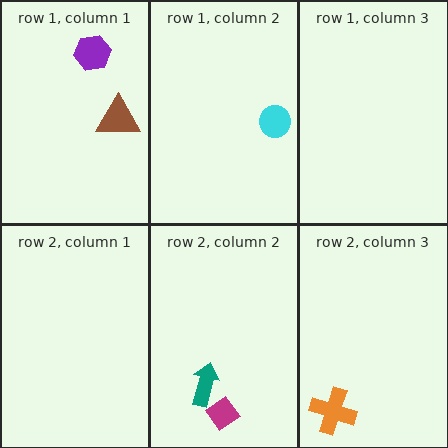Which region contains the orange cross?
The row 2, column 3 region.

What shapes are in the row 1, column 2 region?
The cyan circle.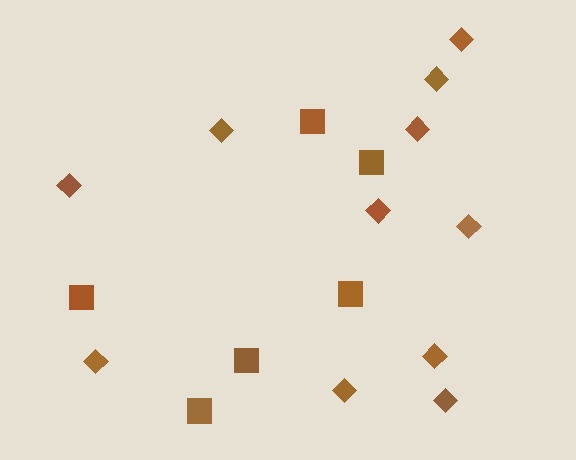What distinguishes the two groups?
There are 2 groups: one group of squares (6) and one group of diamonds (11).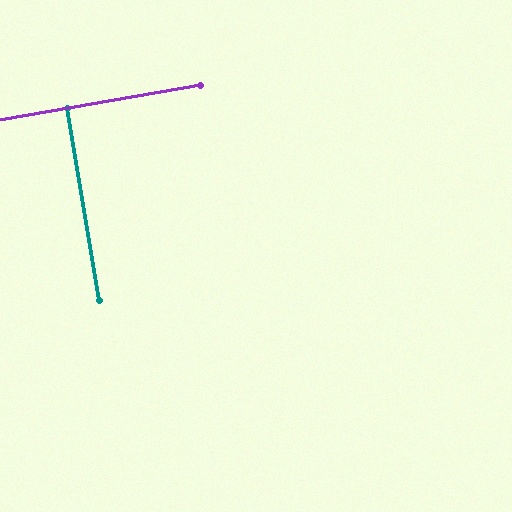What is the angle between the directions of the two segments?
Approximately 90 degrees.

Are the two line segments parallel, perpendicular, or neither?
Perpendicular — they meet at approximately 90°.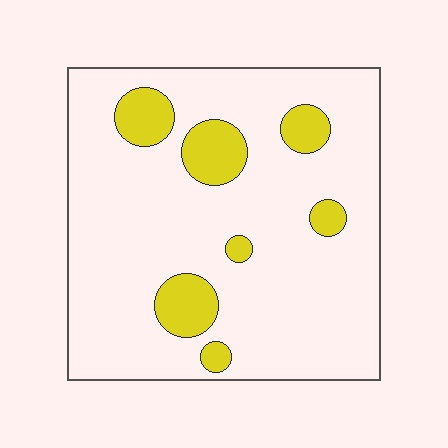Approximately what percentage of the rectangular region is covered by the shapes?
Approximately 15%.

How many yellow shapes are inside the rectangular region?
7.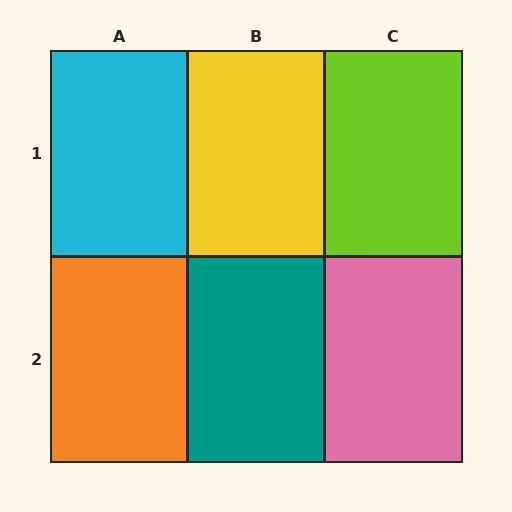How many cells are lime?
1 cell is lime.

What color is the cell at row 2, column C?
Pink.